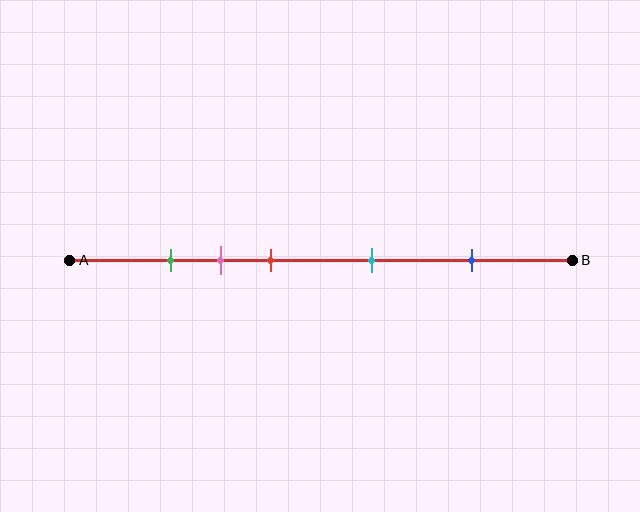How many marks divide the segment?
There are 5 marks dividing the segment.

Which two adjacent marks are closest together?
The green and pink marks are the closest adjacent pair.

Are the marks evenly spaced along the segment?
No, the marks are not evenly spaced.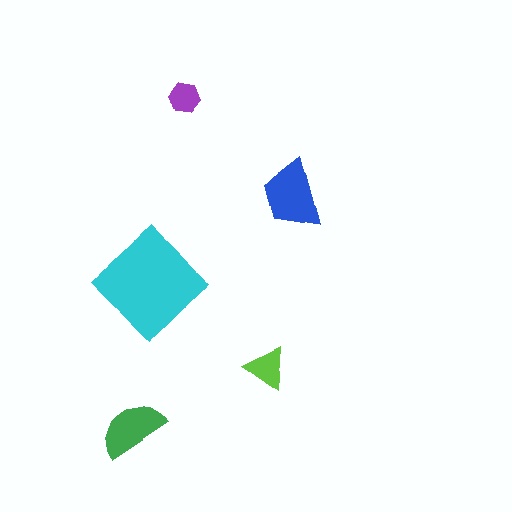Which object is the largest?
The cyan diamond.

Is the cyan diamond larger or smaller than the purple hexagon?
Larger.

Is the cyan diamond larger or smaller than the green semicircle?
Larger.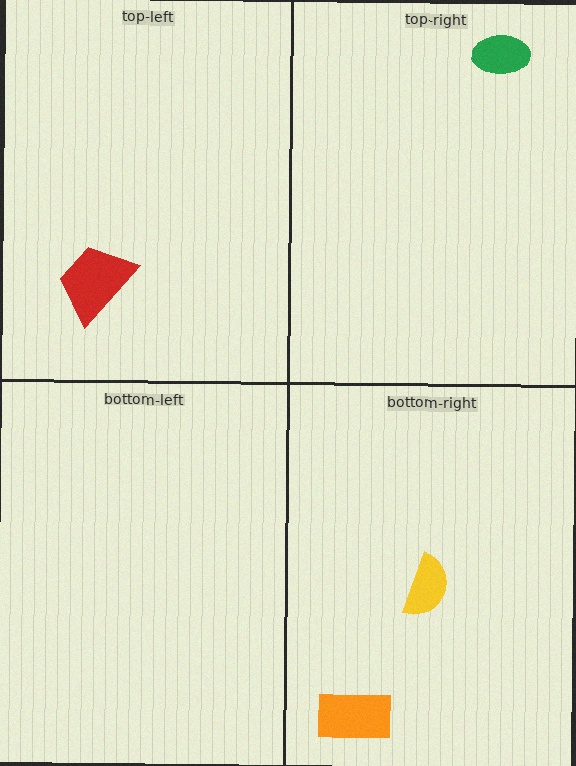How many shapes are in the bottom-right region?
2.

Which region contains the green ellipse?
The top-right region.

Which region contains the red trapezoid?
The top-left region.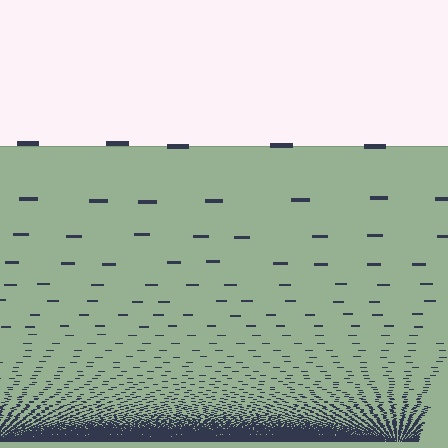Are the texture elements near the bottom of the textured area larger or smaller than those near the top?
Smaller. The gradient is inverted — elements near the bottom are smaller and denser.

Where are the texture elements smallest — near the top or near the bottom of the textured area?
Near the bottom.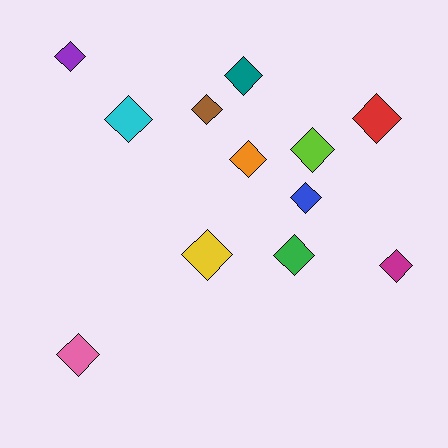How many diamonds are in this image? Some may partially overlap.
There are 12 diamonds.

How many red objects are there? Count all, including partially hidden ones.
There is 1 red object.